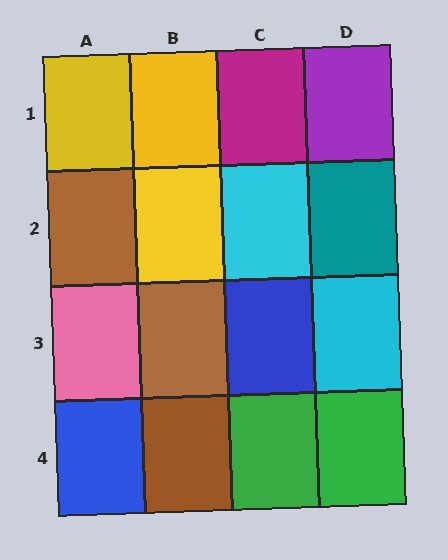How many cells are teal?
1 cell is teal.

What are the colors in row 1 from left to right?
Yellow, yellow, magenta, purple.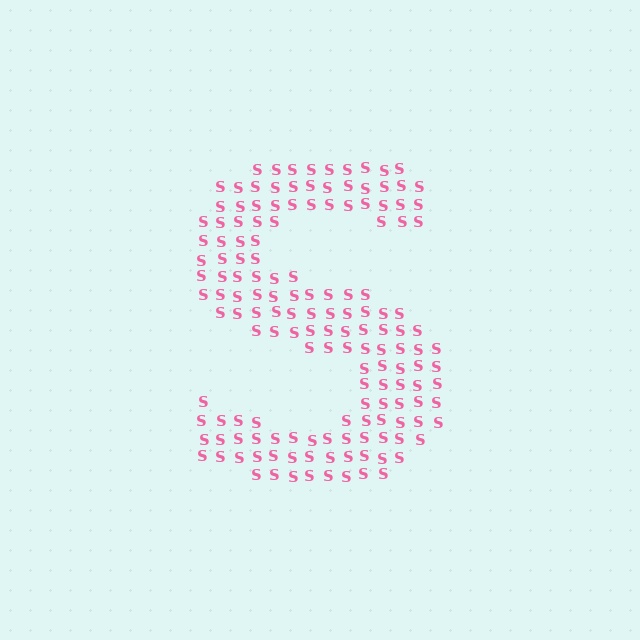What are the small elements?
The small elements are letter S's.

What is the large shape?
The large shape is the letter S.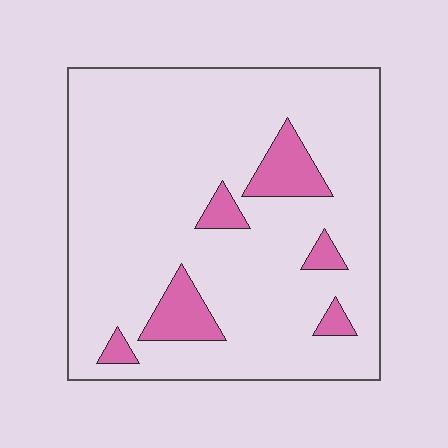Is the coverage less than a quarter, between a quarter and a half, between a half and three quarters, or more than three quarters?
Less than a quarter.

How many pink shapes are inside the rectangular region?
6.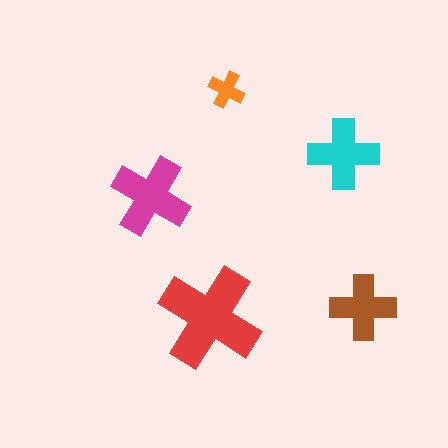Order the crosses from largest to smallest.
the red one, the magenta one, the cyan one, the brown one, the orange one.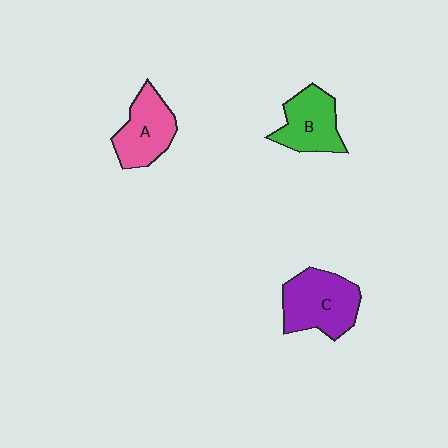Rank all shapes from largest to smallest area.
From largest to smallest: C (purple), A (pink), B (green).